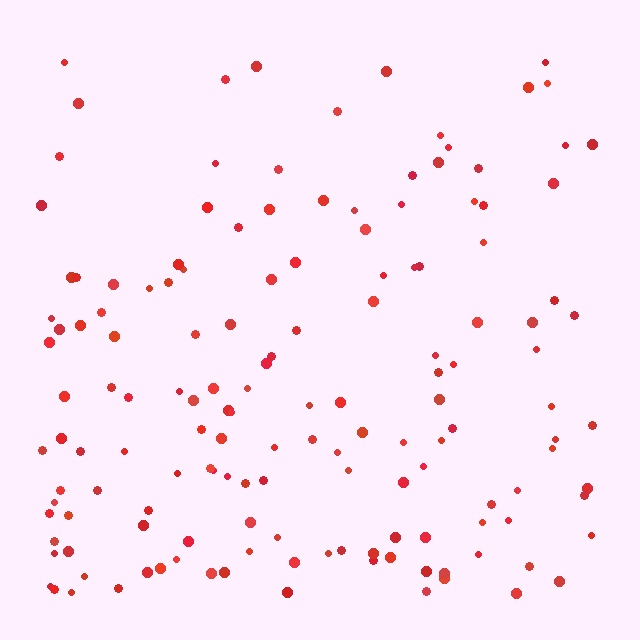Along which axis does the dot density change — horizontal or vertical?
Vertical.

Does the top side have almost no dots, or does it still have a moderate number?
Still a moderate number, just noticeably fewer than the bottom.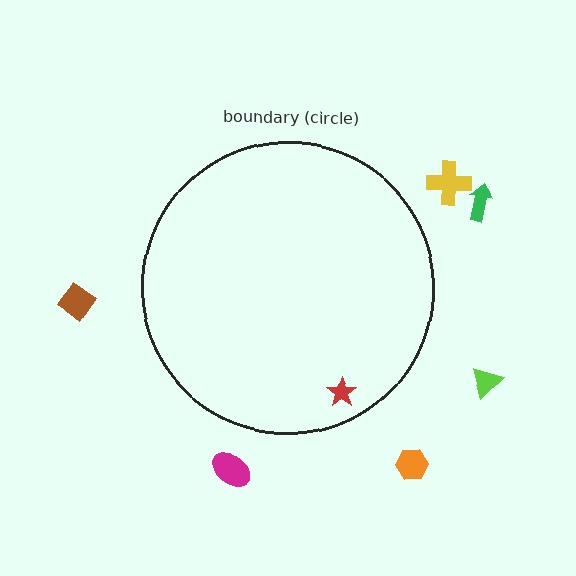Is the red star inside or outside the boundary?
Inside.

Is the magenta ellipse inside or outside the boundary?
Outside.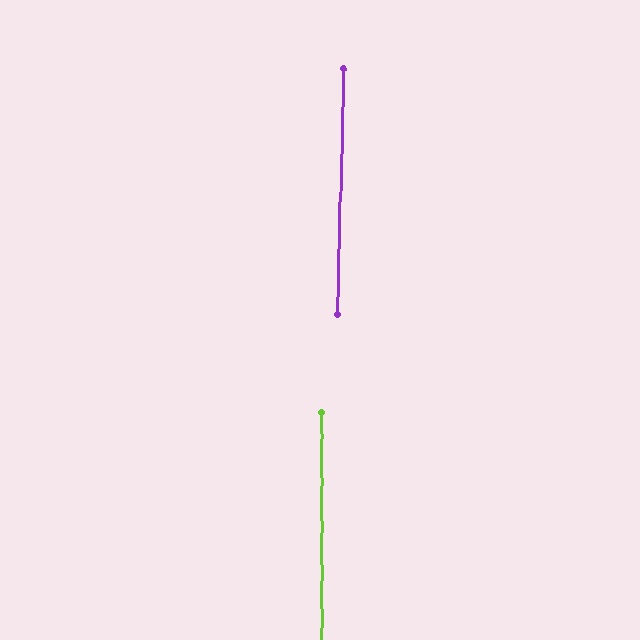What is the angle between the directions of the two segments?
Approximately 2 degrees.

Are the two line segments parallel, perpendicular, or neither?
Parallel — their directions differ by only 1.6°.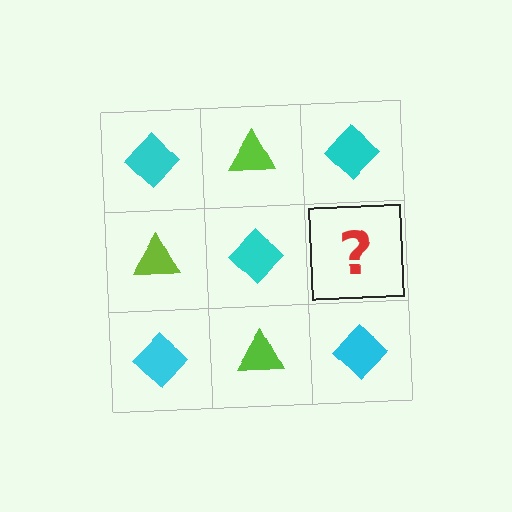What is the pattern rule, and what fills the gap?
The rule is that it alternates cyan diamond and lime triangle in a checkerboard pattern. The gap should be filled with a lime triangle.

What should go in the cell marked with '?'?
The missing cell should contain a lime triangle.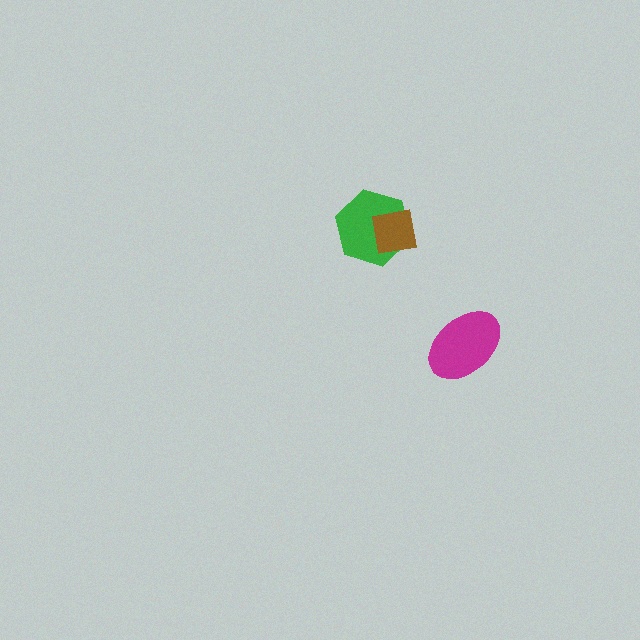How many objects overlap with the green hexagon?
1 object overlaps with the green hexagon.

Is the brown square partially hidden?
No, no other shape covers it.